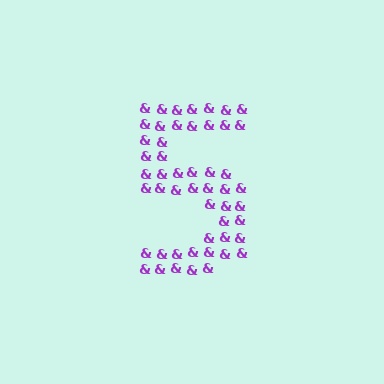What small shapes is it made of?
It is made of small ampersands.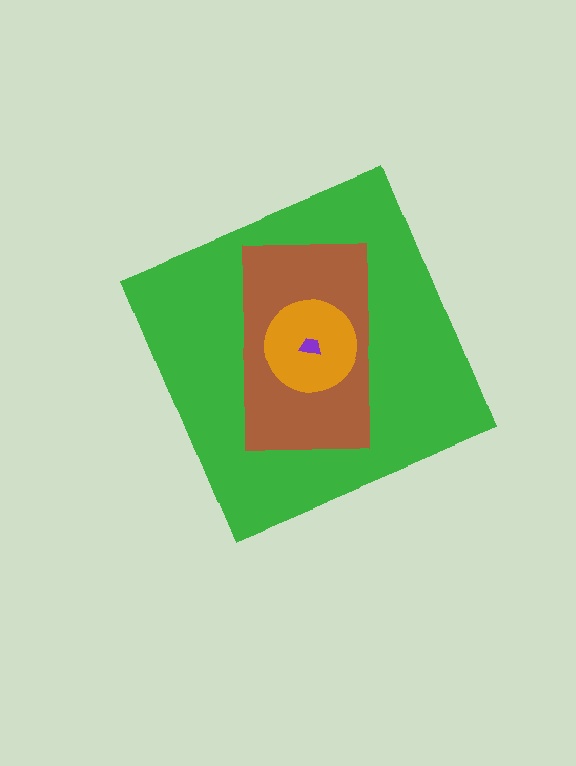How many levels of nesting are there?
4.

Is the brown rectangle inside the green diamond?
Yes.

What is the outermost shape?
The green diamond.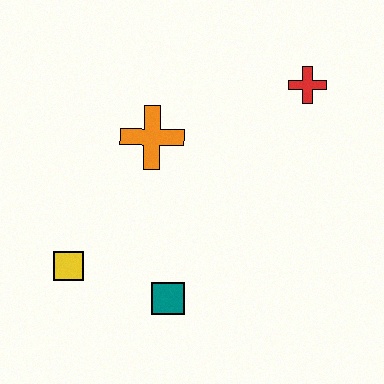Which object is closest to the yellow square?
The teal square is closest to the yellow square.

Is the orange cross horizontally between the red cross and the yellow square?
Yes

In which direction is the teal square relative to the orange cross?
The teal square is below the orange cross.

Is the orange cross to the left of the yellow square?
No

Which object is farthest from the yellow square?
The red cross is farthest from the yellow square.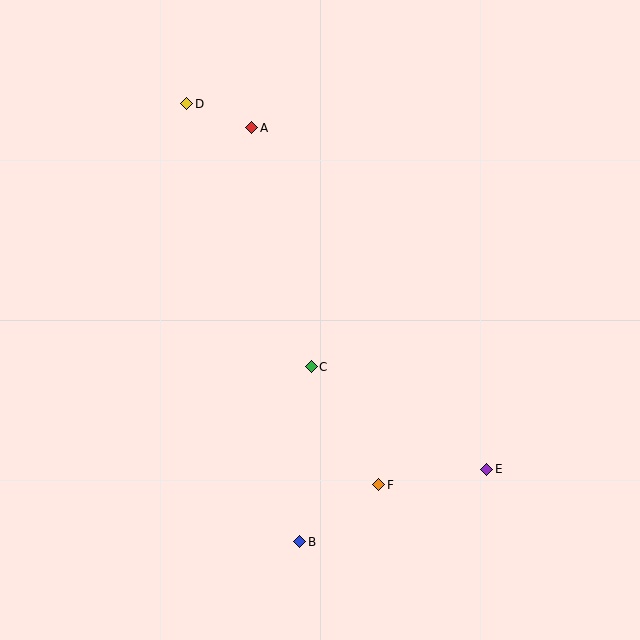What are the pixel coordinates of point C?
Point C is at (311, 367).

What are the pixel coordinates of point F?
Point F is at (379, 485).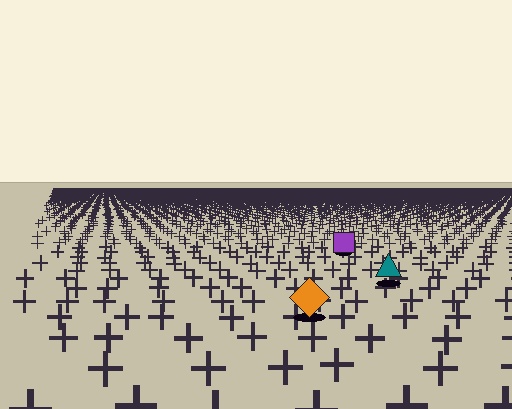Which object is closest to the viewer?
The orange diamond is closest. The texture marks near it are larger and more spread out.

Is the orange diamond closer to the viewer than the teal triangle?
Yes. The orange diamond is closer — you can tell from the texture gradient: the ground texture is coarser near it.